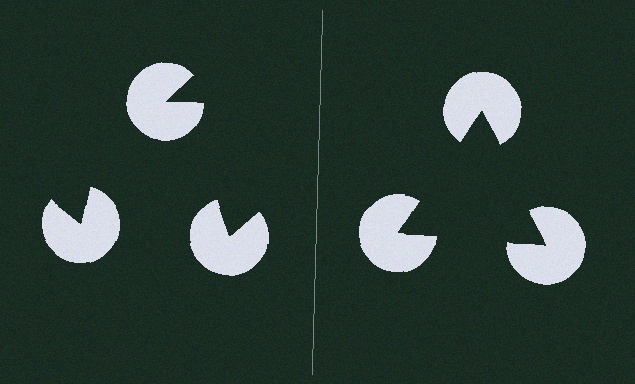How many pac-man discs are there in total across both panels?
6 — 3 on each side.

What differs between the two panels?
The pac-man discs are positioned identically on both sides; only the wedge orientations differ. On the right they align to a triangle; on the left they are misaligned.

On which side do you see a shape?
An illusory triangle appears on the right side. On the left side the wedge cuts are rotated, so no coherent shape forms.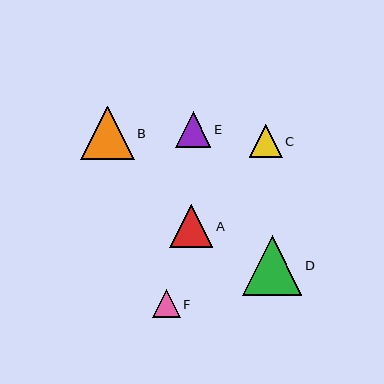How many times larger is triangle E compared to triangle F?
Triangle E is approximately 1.3 times the size of triangle F.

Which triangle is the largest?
Triangle D is the largest with a size of approximately 59 pixels.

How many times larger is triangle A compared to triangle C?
Triangle A is approximately 1.3 times the size of triangle C.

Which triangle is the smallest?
Triangle F is the smallest with a size of approximately 28 pixels.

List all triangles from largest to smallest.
From largest to smallest: D, B, A, E, C, F.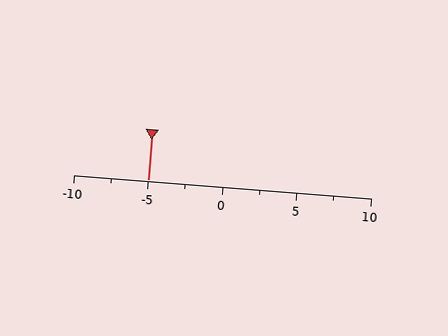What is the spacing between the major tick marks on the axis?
The major ticks are spaced 5 apart.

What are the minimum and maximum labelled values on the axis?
The axis runs from -10 to 10.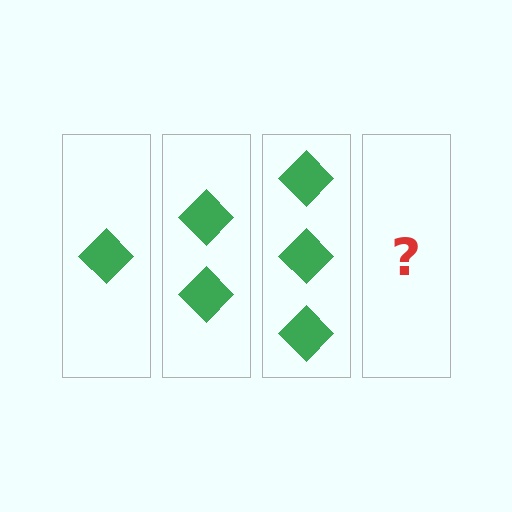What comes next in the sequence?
The next element should be 4 diamonds.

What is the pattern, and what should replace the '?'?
The pattern is that each step adds one more diamond. The '?' should be 4 diamonds.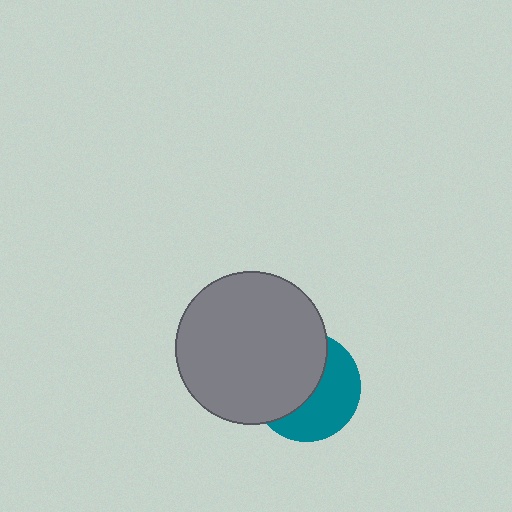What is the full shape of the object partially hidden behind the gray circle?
The partially hidden object is a teal circle.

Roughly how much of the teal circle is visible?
About half of it is visible (roughly 47%).